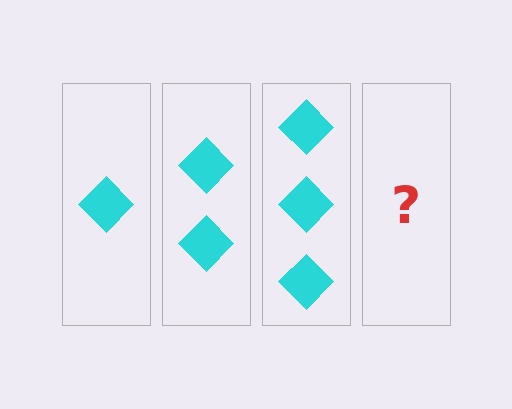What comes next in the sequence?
The next element should be 4 diamonds.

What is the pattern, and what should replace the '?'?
The pattern is that each step adds one more diamond. The '?' should be 4 diamonds.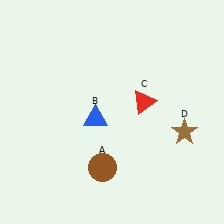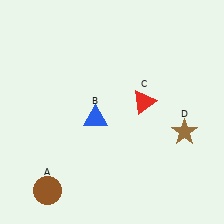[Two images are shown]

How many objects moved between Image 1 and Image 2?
1 object moved between the two images.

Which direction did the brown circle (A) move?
The brown circle (A) moved left.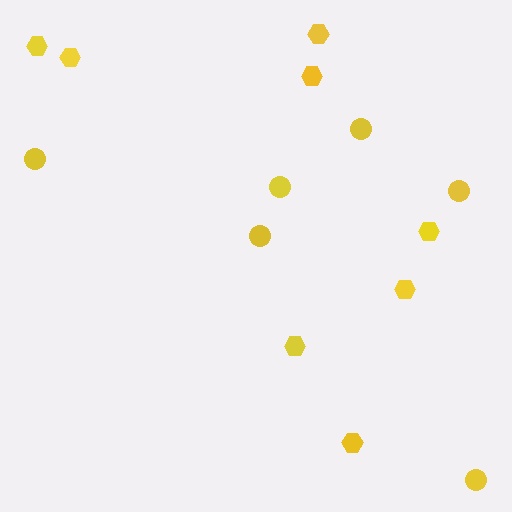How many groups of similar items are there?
There are 2 groups: one group of hexagons (8) and one group of circles (6).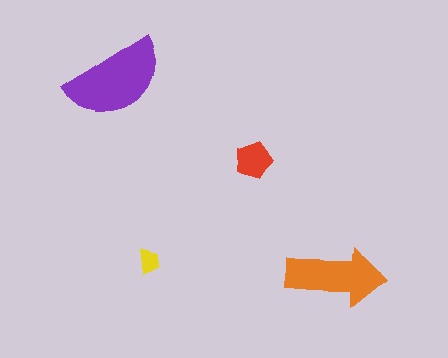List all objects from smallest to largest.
The yellow trapezoid, the red pentagon, the orange arrow, the purple semicircle.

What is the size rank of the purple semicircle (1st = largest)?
1st.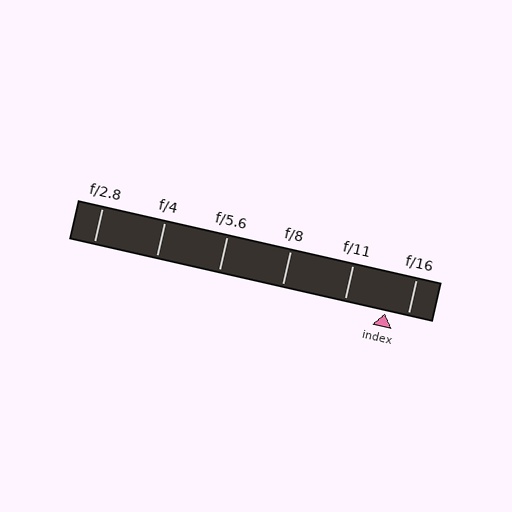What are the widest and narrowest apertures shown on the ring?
The widest aperture shown is f/2.8 and the narrowest is f/16.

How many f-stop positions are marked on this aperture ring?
There are 6 f-stop positions marked.